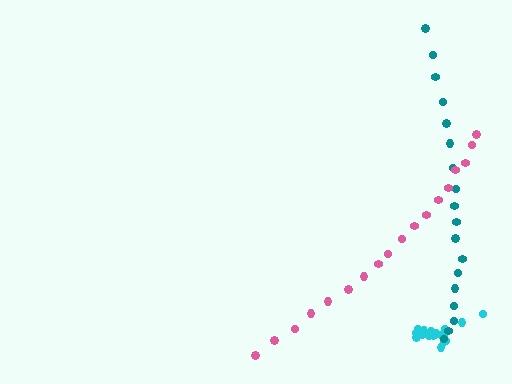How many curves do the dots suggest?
There are 3 distinct paths.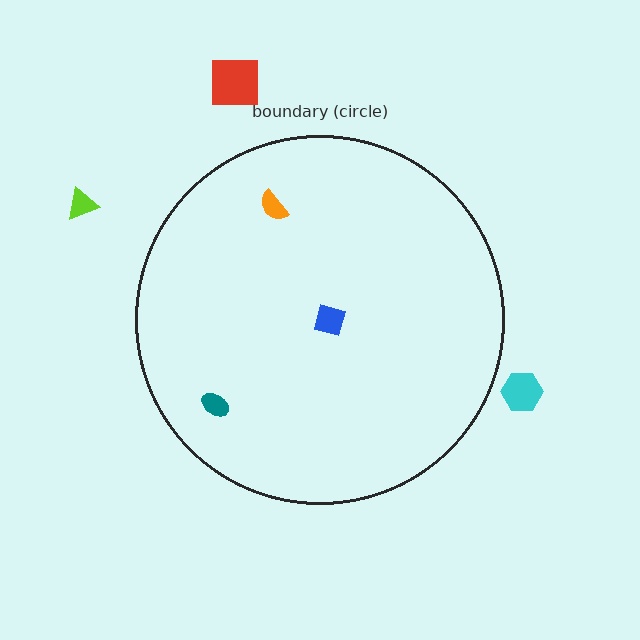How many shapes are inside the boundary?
3 inside, 3 outside.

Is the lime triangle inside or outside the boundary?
Outside.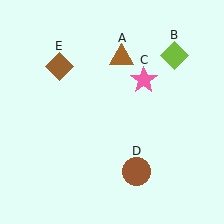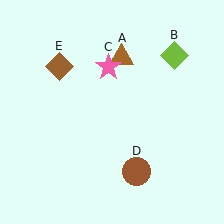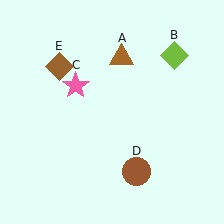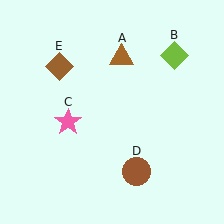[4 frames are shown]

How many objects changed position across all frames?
1 object changed position: pink star (object C).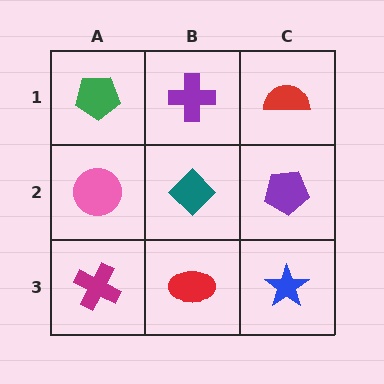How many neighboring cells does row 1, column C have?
2.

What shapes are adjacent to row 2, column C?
A red semicircle (row 1, column C), a blue star (row 3, column C), a teal diamond (row 2, column B).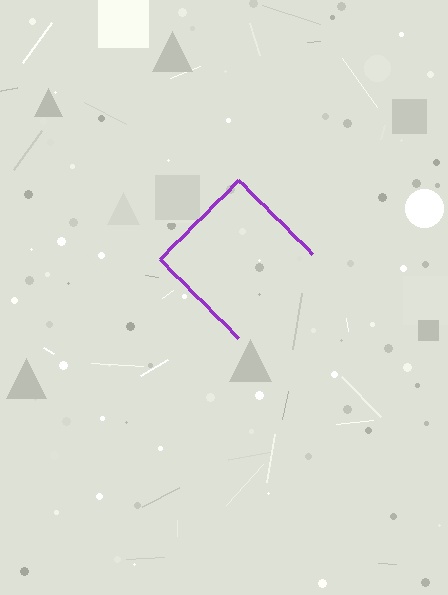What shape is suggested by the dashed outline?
The dashed outline suggests a diamond.